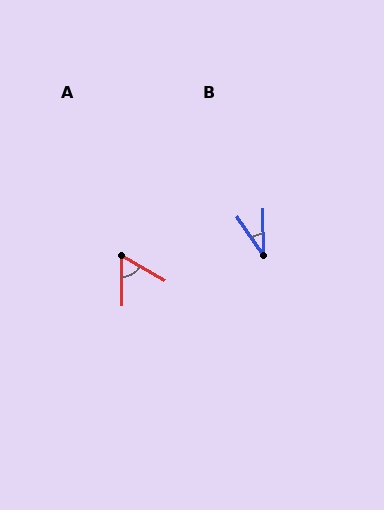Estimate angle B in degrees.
Approximately 33 degrees.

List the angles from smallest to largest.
B (33°), A (59°).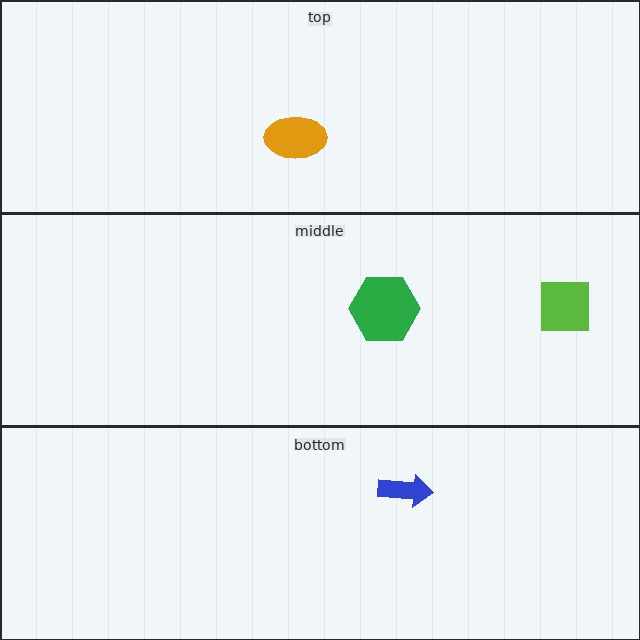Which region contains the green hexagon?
The middle region.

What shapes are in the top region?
The orange ellipse.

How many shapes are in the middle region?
2.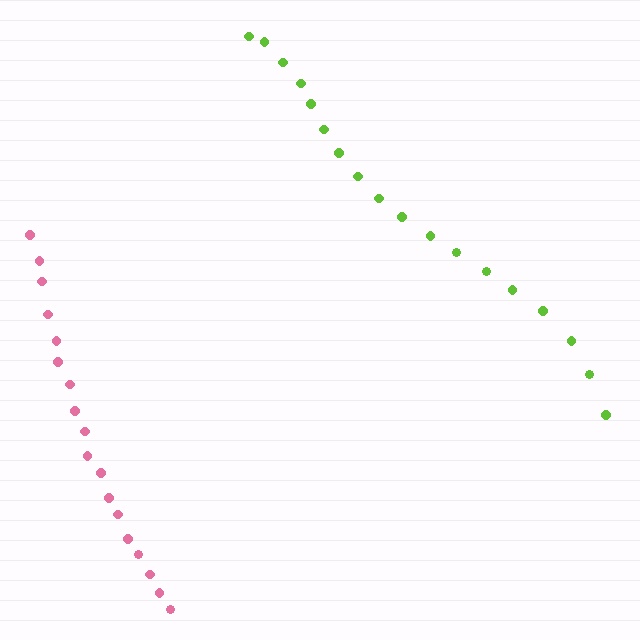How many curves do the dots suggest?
There are 2 distinct paths.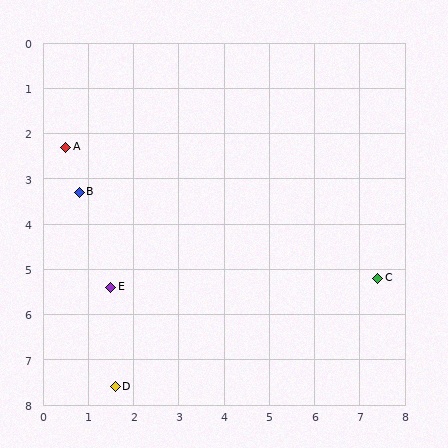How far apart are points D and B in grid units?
Points D and B are about 4.4 grid units apart.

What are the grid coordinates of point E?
Point E is at approximately (1.5, 5.4).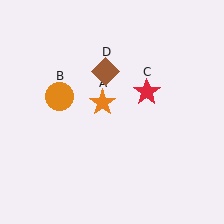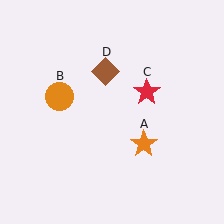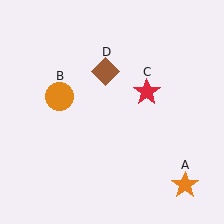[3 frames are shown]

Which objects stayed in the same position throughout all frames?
Orange circle (object B) and red star (object C) and brown diamond (object D) remained stationary.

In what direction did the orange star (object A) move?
The orange star (object A) moved down and to the right.